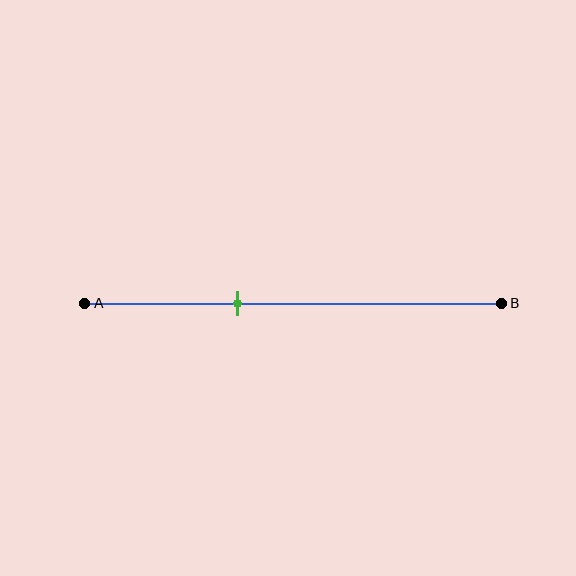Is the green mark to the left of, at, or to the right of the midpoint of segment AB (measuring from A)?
The green mark is to the left of the midpoint of segment AB.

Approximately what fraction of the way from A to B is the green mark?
The green mark is approximately 35% of the way from A to B.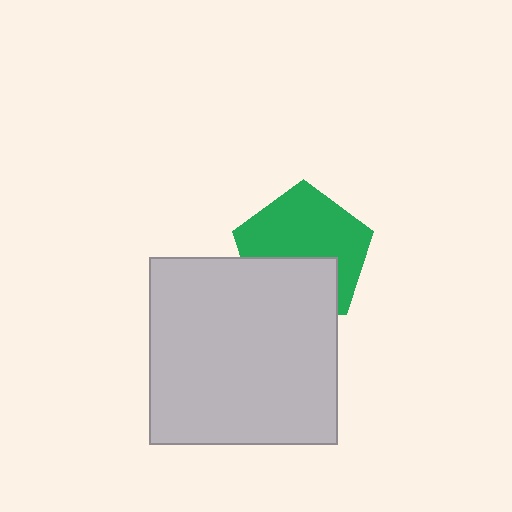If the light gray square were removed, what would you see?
You would see the complete green pentagon.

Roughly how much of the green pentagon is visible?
About half of it is visible (roughly 62%).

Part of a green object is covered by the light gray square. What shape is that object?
It is a pentagon.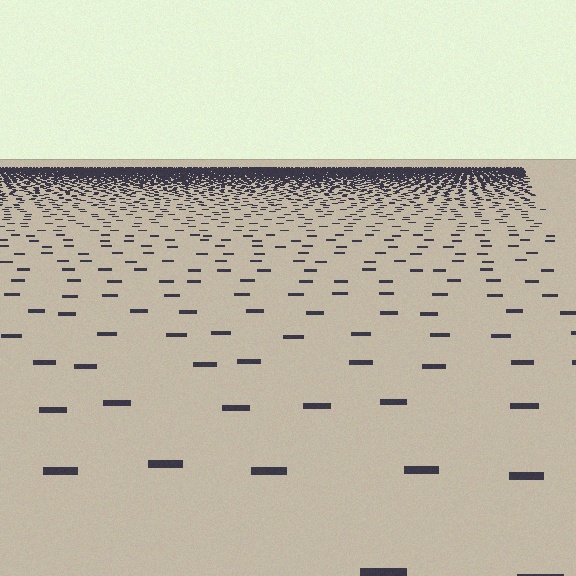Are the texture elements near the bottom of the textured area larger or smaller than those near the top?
Larger. Near the bottom, elements are closer to the viewer and appear at a bigger on-screen size.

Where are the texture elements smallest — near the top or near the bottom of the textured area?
Near the top.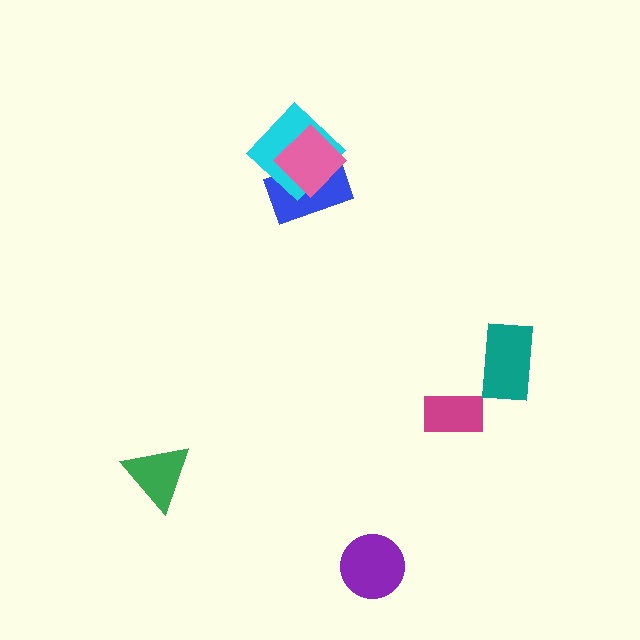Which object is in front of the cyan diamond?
The pink diamond is in front of the cyan diamond.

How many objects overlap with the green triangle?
0 objects overlap with the green triangle.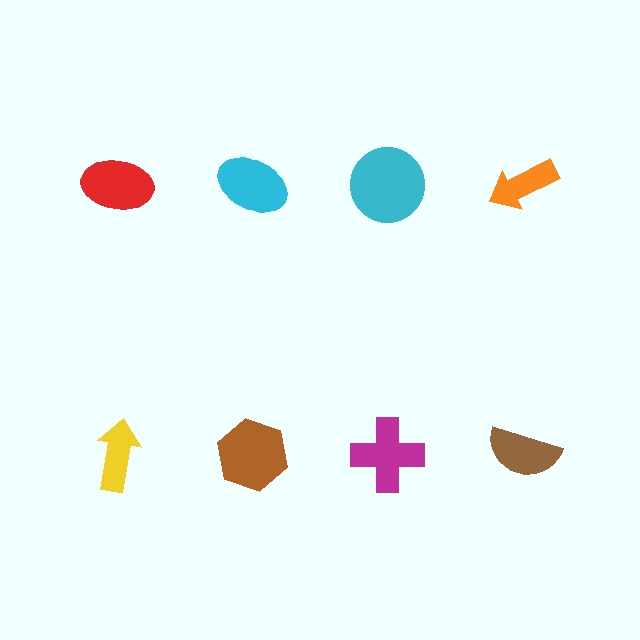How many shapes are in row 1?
4 shapes.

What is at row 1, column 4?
An orange arrow.